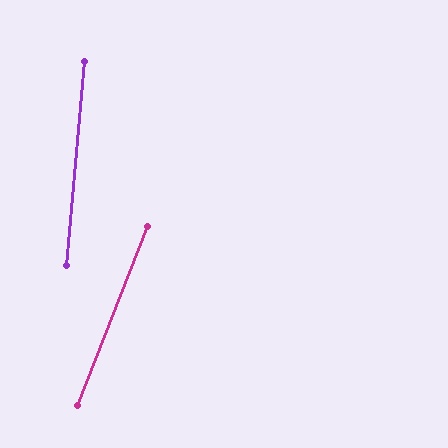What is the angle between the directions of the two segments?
Approximately 16 degrees.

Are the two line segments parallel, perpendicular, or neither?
Neither parallel nor perpendicular — they differ by about 16°.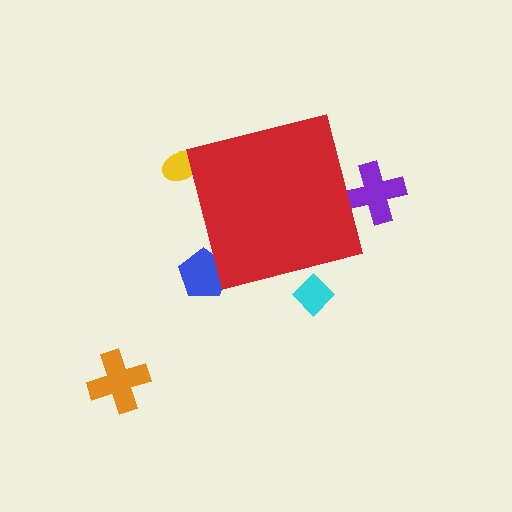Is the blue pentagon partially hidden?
Yes, the blue pentagon is partially hidden behind the red square.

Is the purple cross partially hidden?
Yes, the purple cross is partially hidden behind the red square.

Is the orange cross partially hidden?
No, the orange cross is fully visible.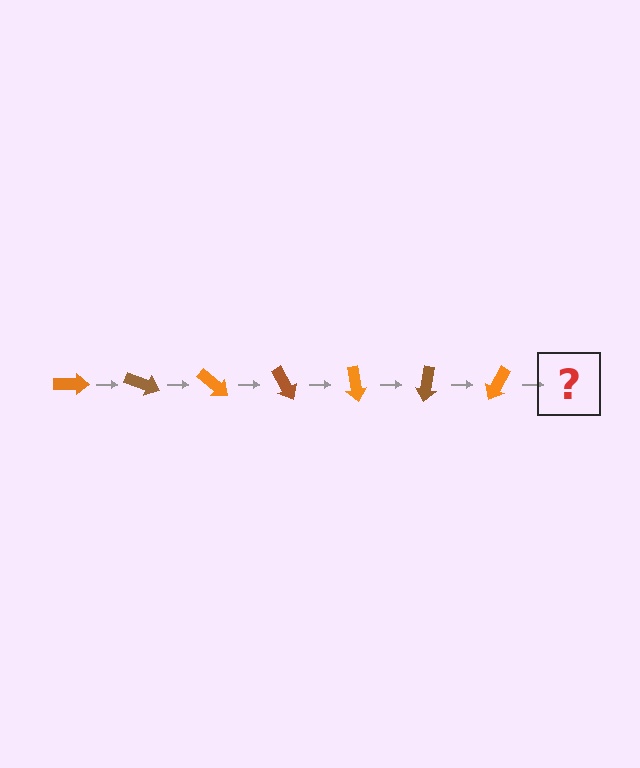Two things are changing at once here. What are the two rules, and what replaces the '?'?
The two rules are that it rotates 20 degrees each step and the color cycles through orange and brown. The '?' should be a brown arrow, rotated 140 degrees from the start.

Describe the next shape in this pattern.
It should be a brown arrow, rotated 140 degrees from the start.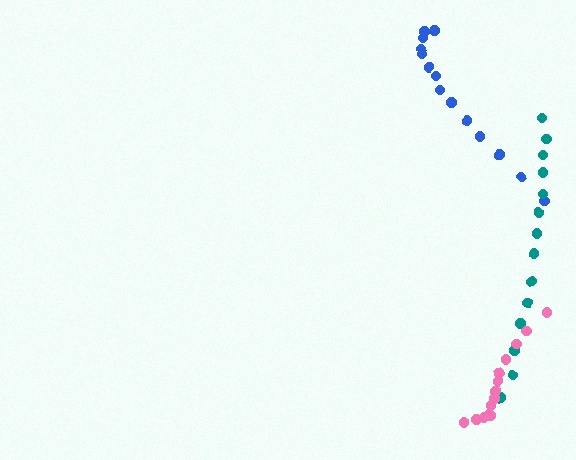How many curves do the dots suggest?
There are 3 distinct paths.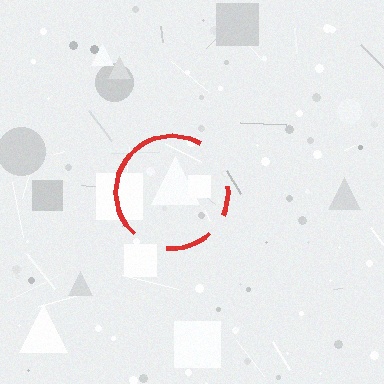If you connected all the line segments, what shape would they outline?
They would outline a circle.